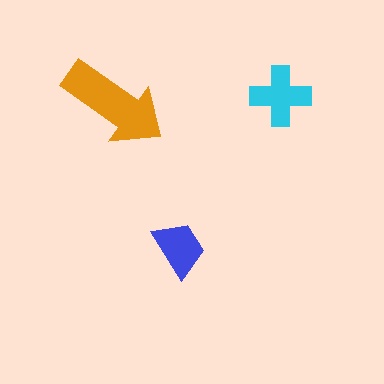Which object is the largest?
The orange arrow.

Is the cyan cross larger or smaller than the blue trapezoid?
Larger.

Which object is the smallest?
The blue trapezoid.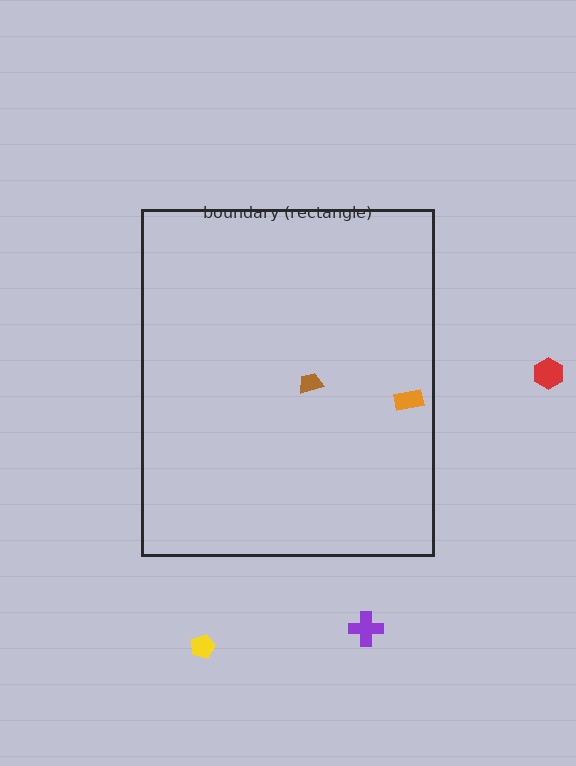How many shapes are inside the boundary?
2 inside, 3 outside.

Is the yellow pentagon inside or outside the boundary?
Outside.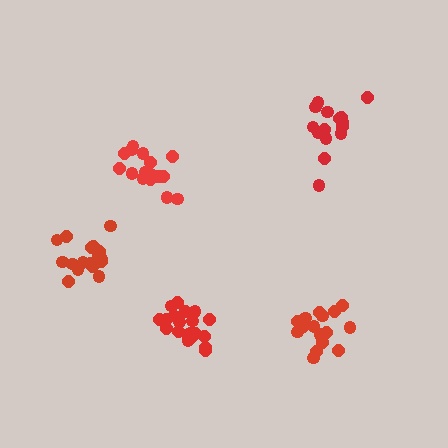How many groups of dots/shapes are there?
There are 5 groups.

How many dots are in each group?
Group 1: 18 dots, Group 2: 20 dots, Group 3: 15 dots, Group 4: 17 dots, Group 5: 16 dots (86 total).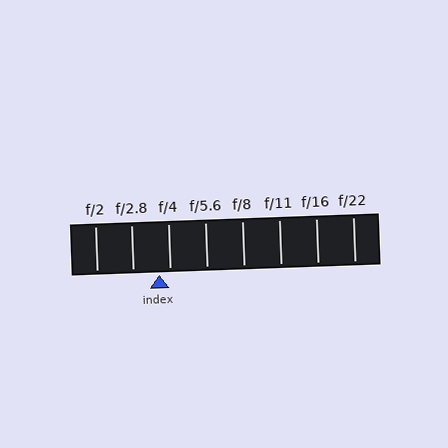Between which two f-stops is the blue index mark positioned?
The index mark is between f/2.8 and f/4.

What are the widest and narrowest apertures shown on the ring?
The widest aperture shown is f/2 and the narrowest is f/22.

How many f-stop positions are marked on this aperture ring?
There are 8 f-stop positions marked.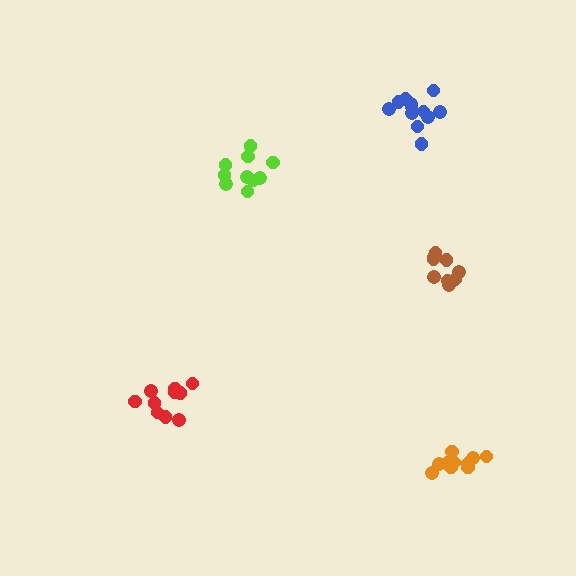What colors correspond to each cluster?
The clusters are colored: red, blue, brown, lime, orange.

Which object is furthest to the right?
The orange cluster is rightmost.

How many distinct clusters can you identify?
There are 5 distinct clusters.